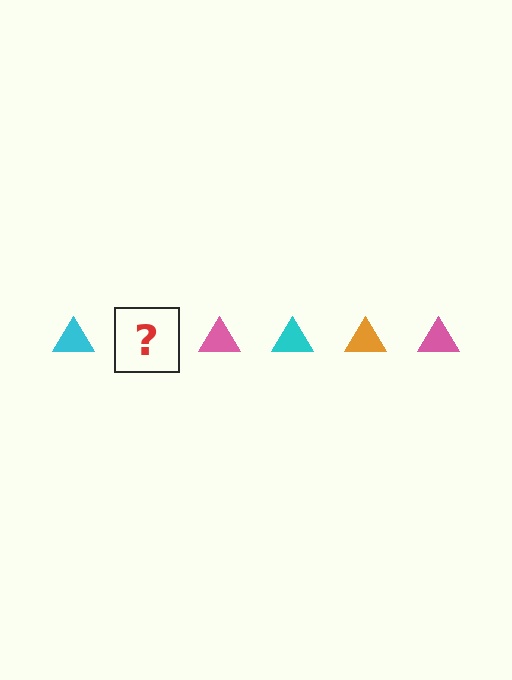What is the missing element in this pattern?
The missing element is an orange triangle.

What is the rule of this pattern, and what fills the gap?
The rule is that the pattern cycles through cyan, orange, pink triangles. The gap should be filled with an orange triangle.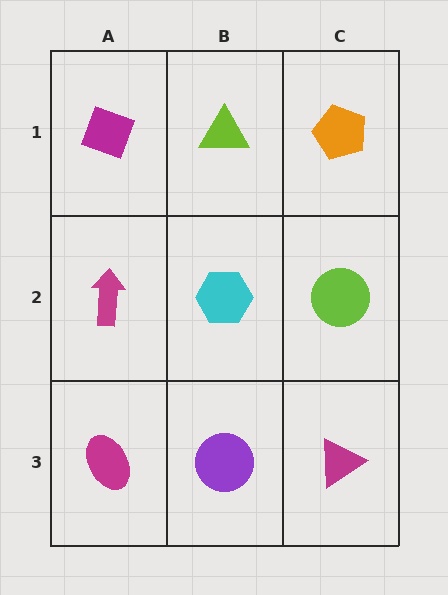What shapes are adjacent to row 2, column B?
A lime triangle (row 1, column B), a purple circle (row 3, column B), a magenta arrow (row 2, column A), a lime circle (row 2, column C).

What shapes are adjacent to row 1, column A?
A magenta arrow (row 2, column A), a lime triangle (row 1, column B).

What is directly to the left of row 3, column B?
A magenta ellipse.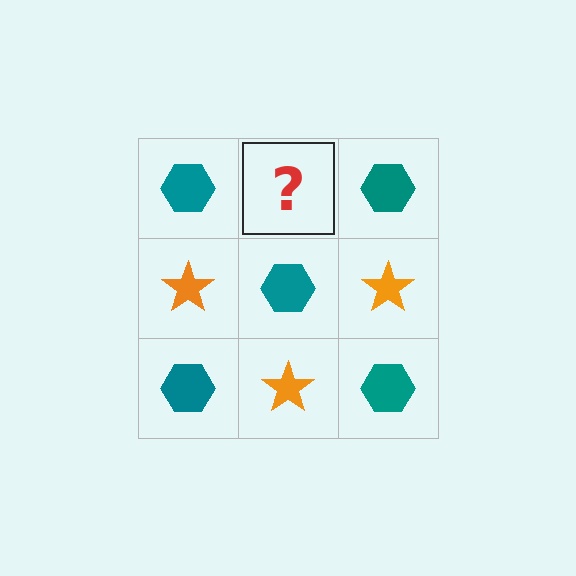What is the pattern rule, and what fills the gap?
The rule is that it alternates teal hexagon and orange star in a checkerboard pattern. The gap should be filled with an orange star.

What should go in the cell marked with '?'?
The missing cell should contain an orange star.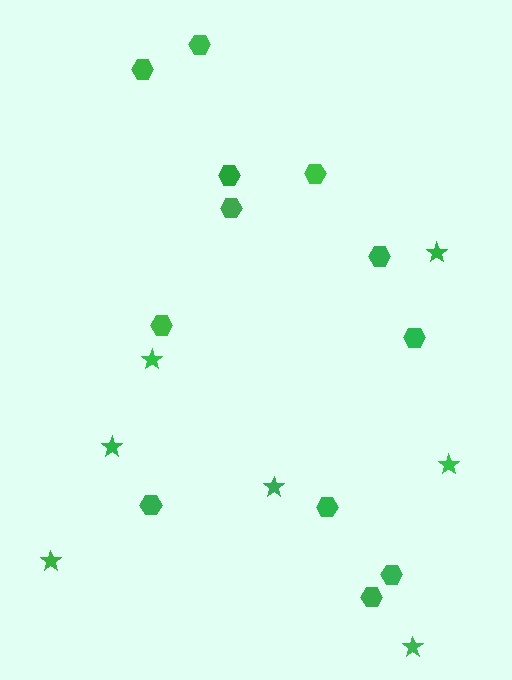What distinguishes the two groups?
There are 2 groups: one group of stars (7) and one group of hexagons (12).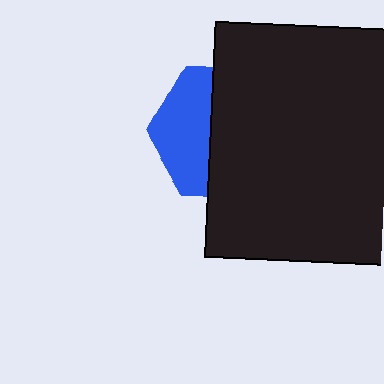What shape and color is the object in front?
The object in front is a black square.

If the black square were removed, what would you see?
You would see the complete blue hexagon.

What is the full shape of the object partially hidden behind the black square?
The partially hidden object is a blue hexagon.